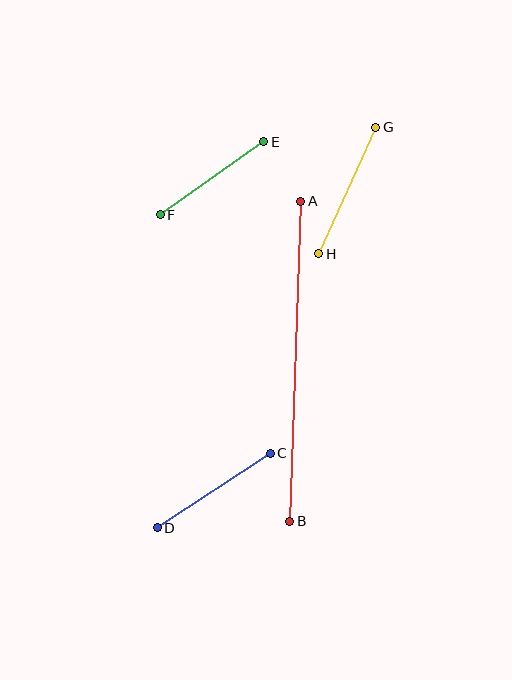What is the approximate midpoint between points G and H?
The midpoint is at approximately (347, 191) pixels.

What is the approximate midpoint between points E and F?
The midpoint is at approximately (212, 178) pixels.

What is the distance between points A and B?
The distance is approximately 321 pixels.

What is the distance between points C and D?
The distance is approximately 135 pixels.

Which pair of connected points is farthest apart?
Points A and B are farthest apart.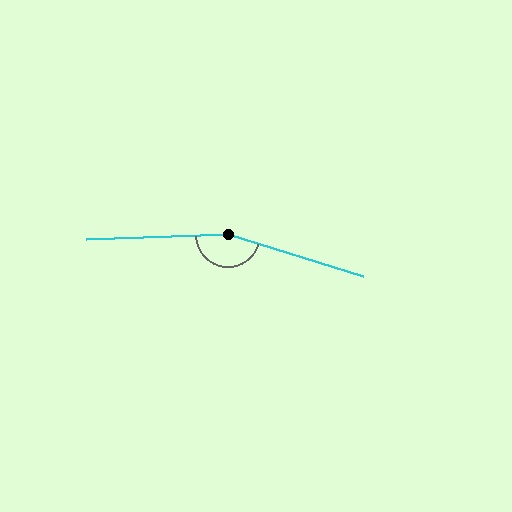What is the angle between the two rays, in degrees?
Approximately 161 degrees.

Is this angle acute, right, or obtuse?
It is obtuse.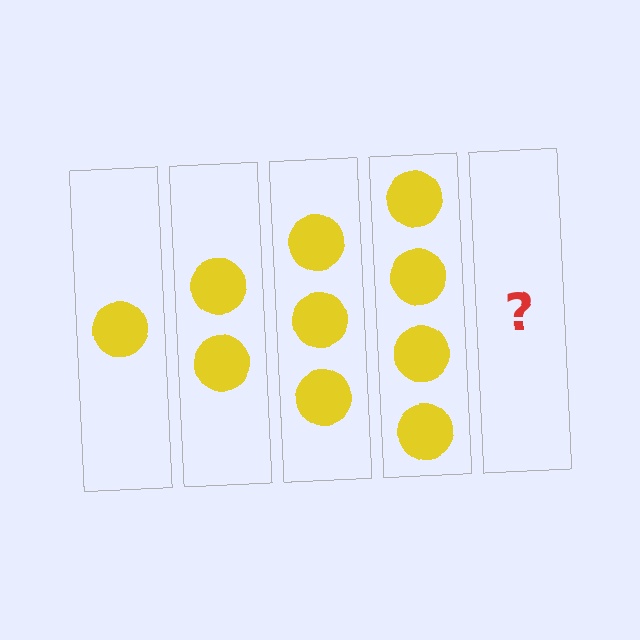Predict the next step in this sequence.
The next step is 5 circles.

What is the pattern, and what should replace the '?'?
The pattern is that each step adds one more circle. The '?' should be 5 circles.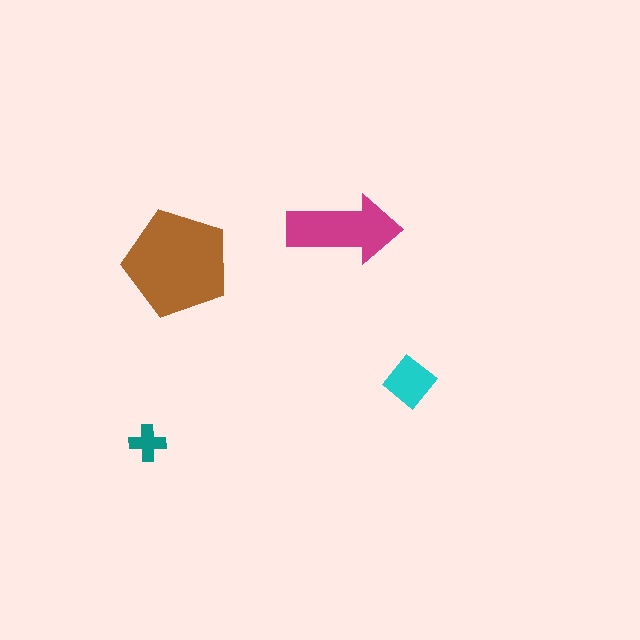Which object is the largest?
The brown pentagon.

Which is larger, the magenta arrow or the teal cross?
The magenta arrow.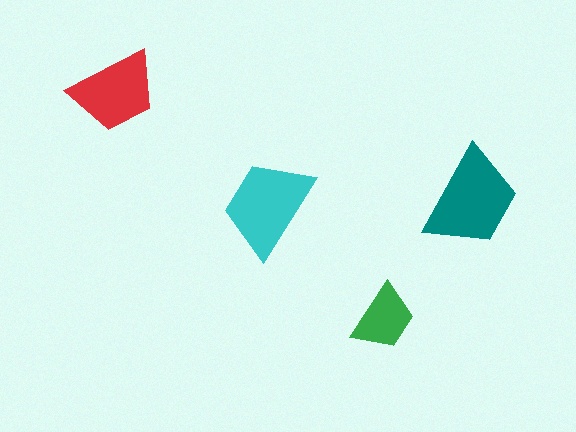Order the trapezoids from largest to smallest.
the teal one, the cyan one, the red one, the green one.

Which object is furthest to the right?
The teal trapezoid is rightmost.